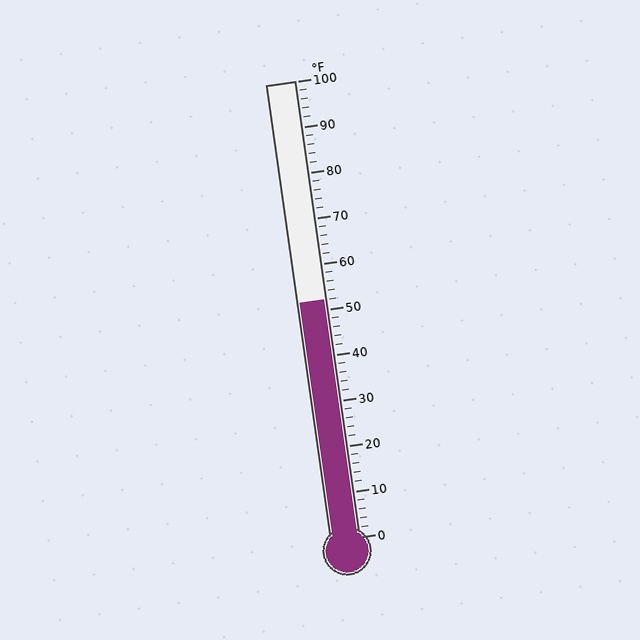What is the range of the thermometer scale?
The thermometer scale ranges from 0°F to 100°F.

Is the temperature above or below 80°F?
The temperature is below 80°F.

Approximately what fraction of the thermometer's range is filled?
The thermometer is filled to approximately 50% of its range.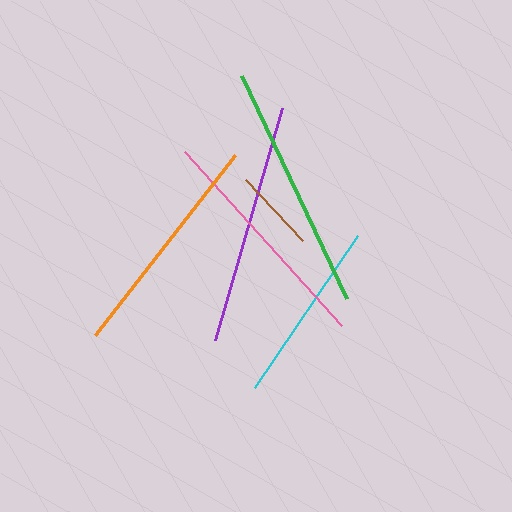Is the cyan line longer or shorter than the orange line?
The orange line is longer than the cyan line.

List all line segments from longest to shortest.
From longest to shortest: green, purple, pink, orange, cyan, brown.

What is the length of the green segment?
The green segment is approximately 247 pixels long.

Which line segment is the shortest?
The brown line is the shortest at approximately 84 pixels.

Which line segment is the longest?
The green line is the longest at approximately 247 pixels.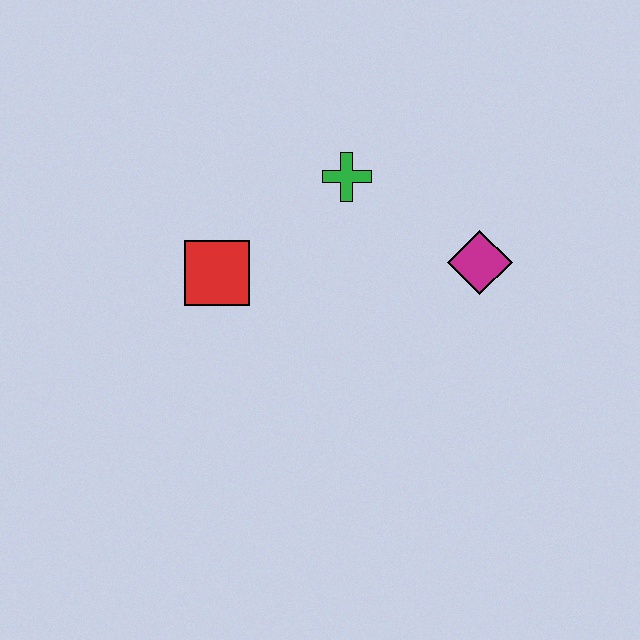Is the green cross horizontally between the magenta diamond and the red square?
Yes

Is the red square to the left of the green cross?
Yes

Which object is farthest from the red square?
The magenta diamond is farthest from the red square.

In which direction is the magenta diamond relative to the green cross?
The magenta diamond is to the right of the green cross.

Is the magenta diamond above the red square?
Yes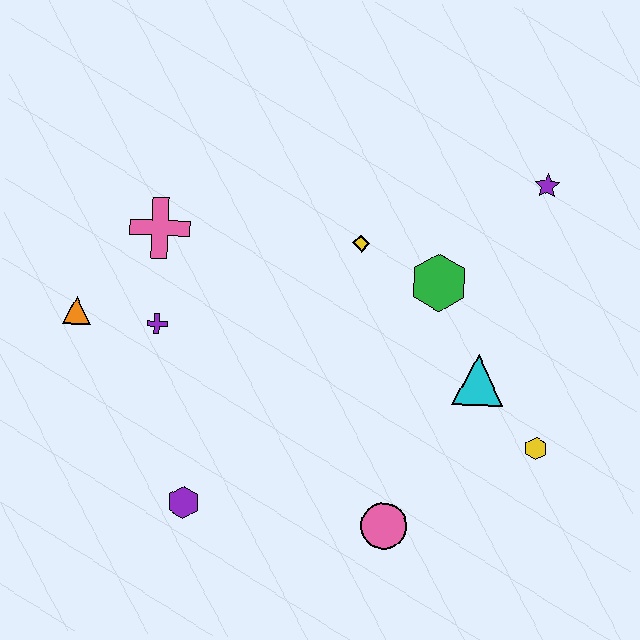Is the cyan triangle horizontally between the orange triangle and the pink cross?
No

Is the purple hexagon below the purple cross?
Yes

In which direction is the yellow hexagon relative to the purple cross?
The yellow hexagon is to the right of the purple cross.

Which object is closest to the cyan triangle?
The yellow hexagon is closest to the cyan triangle.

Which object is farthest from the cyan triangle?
The orange triangle is farthest from the cyan triangle.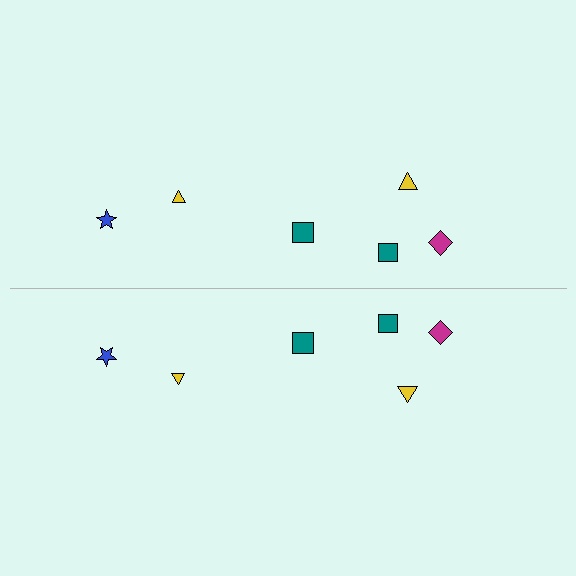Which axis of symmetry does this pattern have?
The pattern has a horizontal axis of symmetry running through the center of the image.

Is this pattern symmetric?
Yes, this pattern has bilateral (reflection) symmetry.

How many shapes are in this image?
There are 12 shapes in this image.